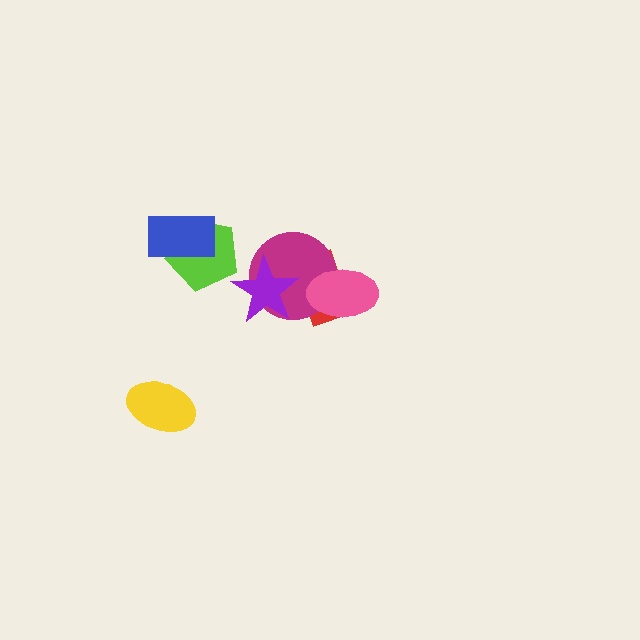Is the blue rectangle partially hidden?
No, no other shape covers it.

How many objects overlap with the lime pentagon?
1 object overlaps with the lime pentagon.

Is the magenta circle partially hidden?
Yes, it is partially covered by another shape.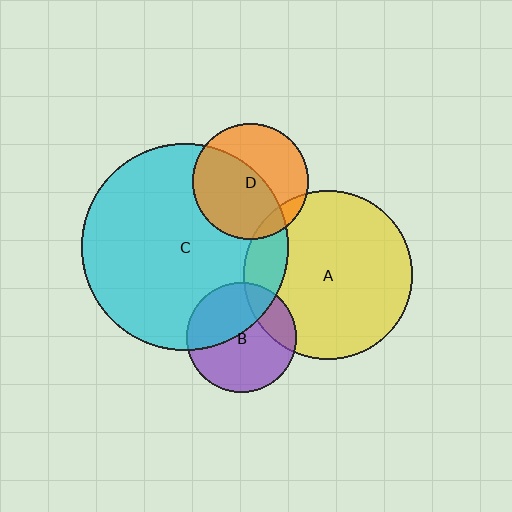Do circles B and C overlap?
Yes.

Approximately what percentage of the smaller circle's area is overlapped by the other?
Approximately 40%.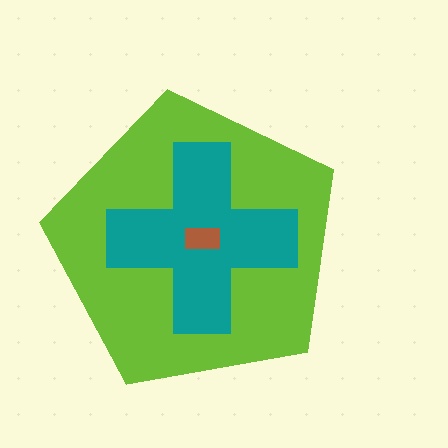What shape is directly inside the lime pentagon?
The teal cross.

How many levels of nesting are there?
3.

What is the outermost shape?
The lime pentagon.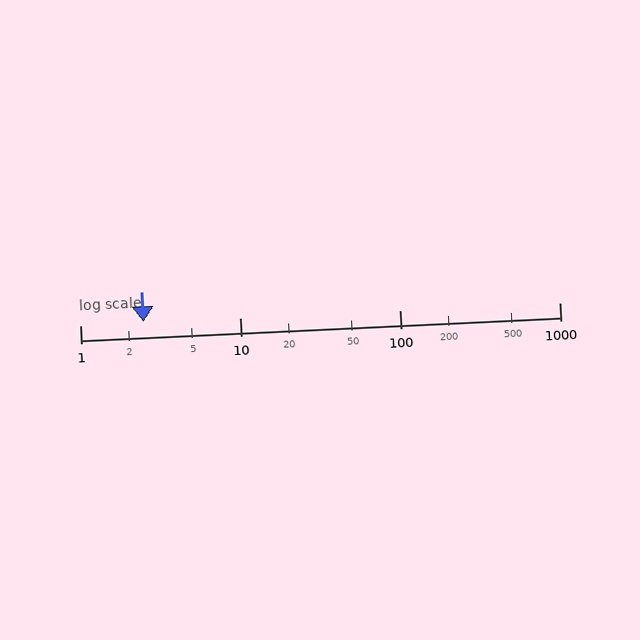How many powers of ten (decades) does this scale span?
The scale spans 3 decades, from 1 to 1000.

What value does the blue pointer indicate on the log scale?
The pointer indicates approximately 2.5.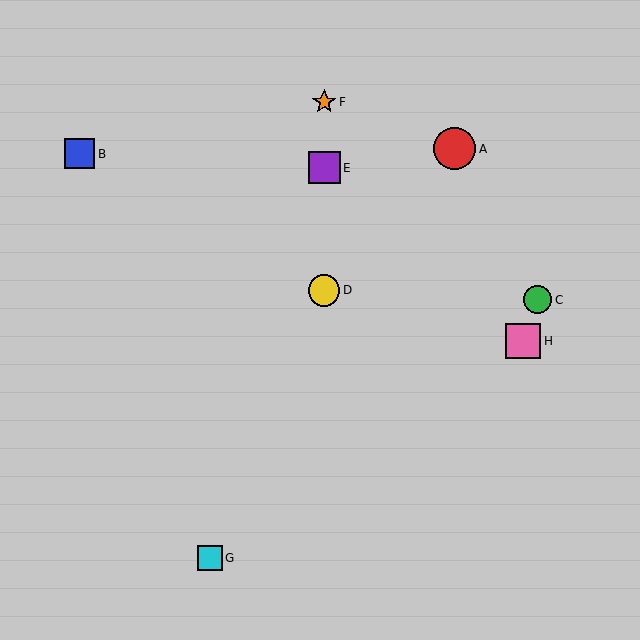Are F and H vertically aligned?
No, F is at x≈324 and H is at x≈523.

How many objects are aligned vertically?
3 objects (D, E, F) are aligned vertically.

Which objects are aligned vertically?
Objects D, E, F are aligned vertically.